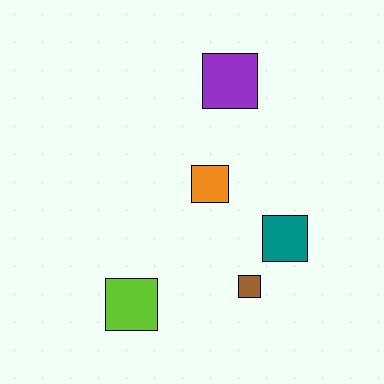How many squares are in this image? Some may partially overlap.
There are 5 squares.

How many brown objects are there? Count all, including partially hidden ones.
There is 1 brown object.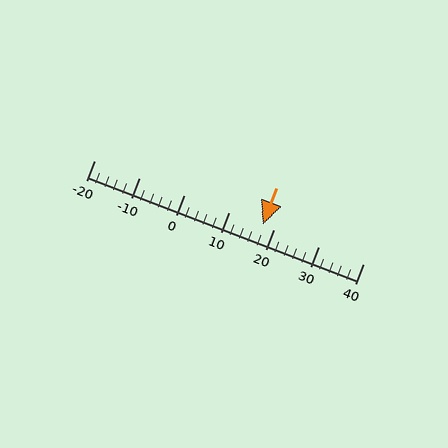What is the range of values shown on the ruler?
The ruler shows values from -20 to 40.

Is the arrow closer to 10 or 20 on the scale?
The arrow is closer to 20.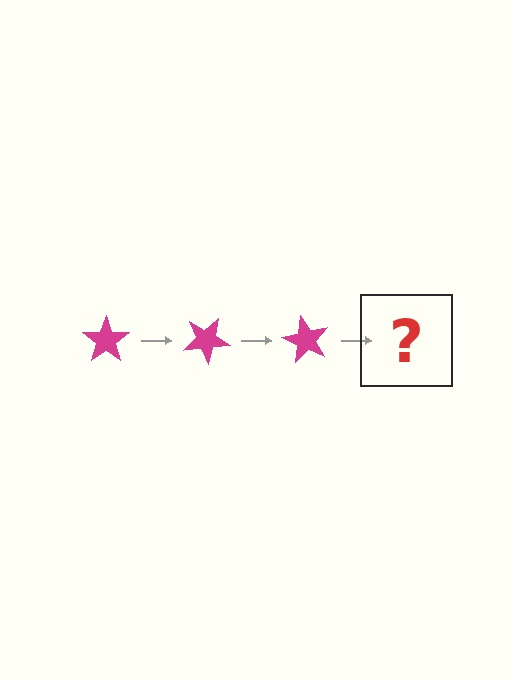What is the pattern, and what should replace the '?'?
The pattern is that the star rotates 30 degrees each step. The '?' should be a magenta star rotated 90 degrees.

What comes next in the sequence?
The next element should be a magenta star rotated 90 degrees.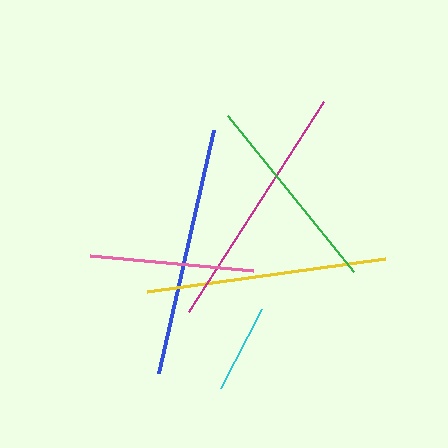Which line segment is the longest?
The blue line is the longest at approximately 250 pixels.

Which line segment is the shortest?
The cyan line is the shortest at approximately 89 pixels.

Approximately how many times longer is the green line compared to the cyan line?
The green line is approximately 2.3 times the length of the cyan line.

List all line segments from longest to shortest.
From longest to shortest: blue, magenta, yellow, green, pink, cyan.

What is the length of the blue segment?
The blue segment is approximately 250 pixels long.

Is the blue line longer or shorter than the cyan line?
The blue line is longer than the cyan line.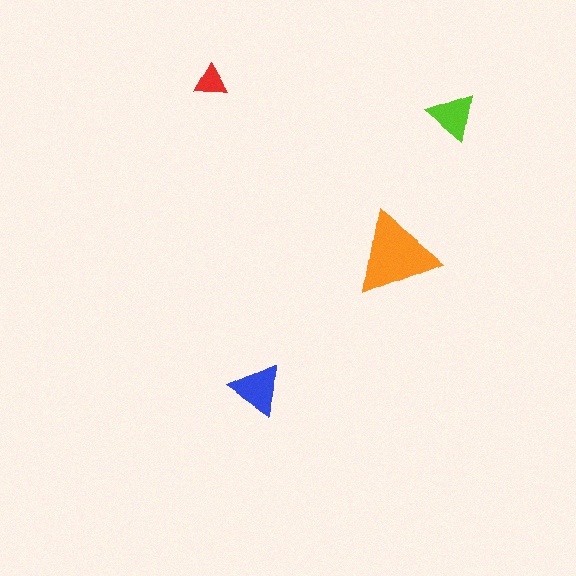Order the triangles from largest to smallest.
the orange one, the blue one, the lime one, the red one.